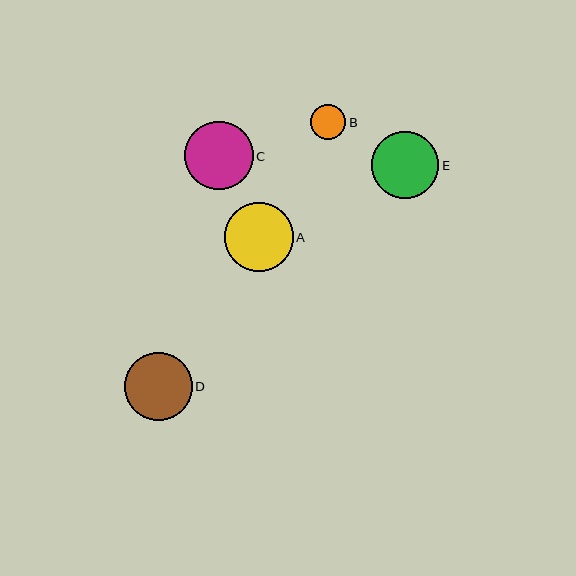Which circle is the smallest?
Circle B is the smallest with a size of approximately 35 pixels.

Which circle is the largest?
Circle C is the largest with a size of approximately 68 pixels.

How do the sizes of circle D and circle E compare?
Circle D and circle E are approximately the same size.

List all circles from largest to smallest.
From largest to smallest: C, A, D, E, B.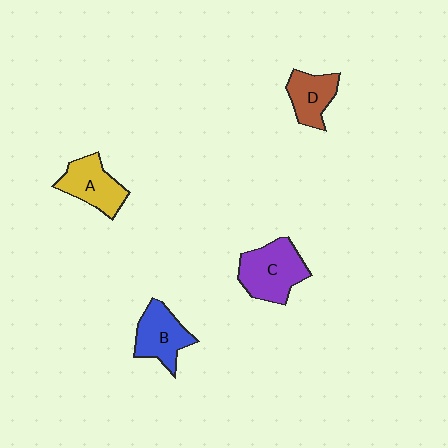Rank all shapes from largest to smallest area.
From largest to smallest: C (purple), A (yellow), B (blue), D (brown).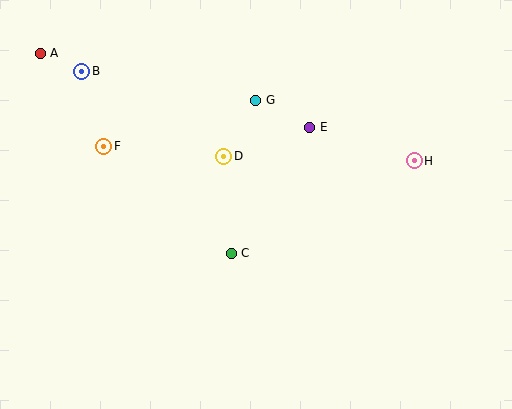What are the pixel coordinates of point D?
Point D is at (224, 156).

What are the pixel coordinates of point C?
Point C is at (231, 253).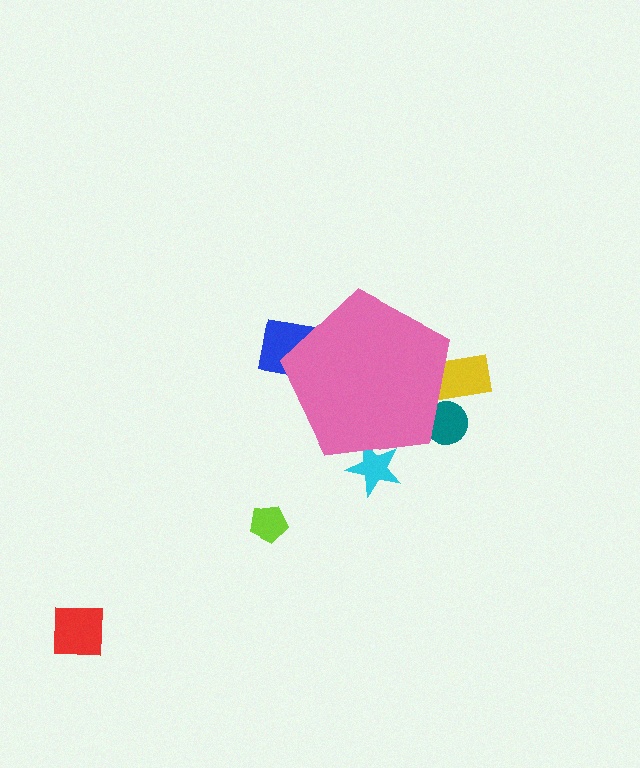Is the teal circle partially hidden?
Yes, the teal circle is partially hidden behind the pink pentagon.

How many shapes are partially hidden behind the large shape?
4 shapes are partially hidden.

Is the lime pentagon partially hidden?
No, the lime pentagon is fully visible.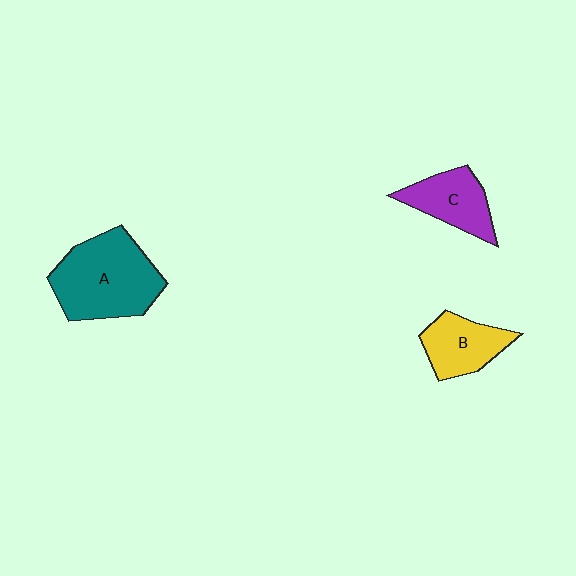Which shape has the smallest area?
Shape B (yellow).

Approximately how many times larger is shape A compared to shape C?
Approximately 1.8 times.